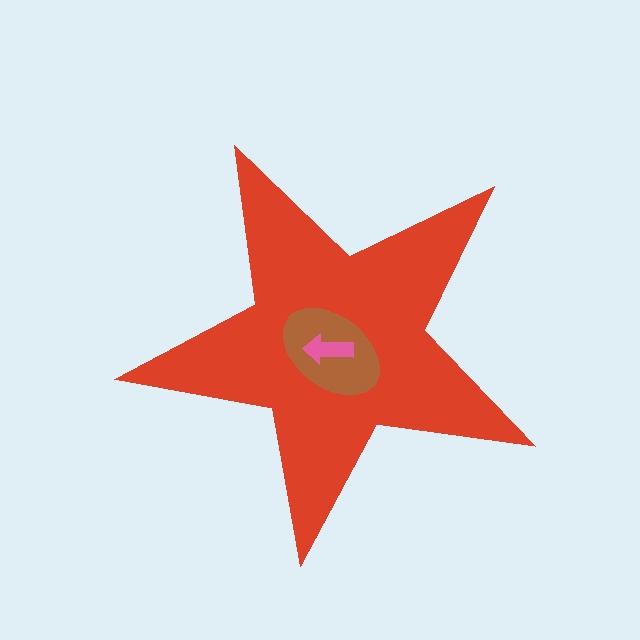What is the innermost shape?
The pink arrow.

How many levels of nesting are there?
3.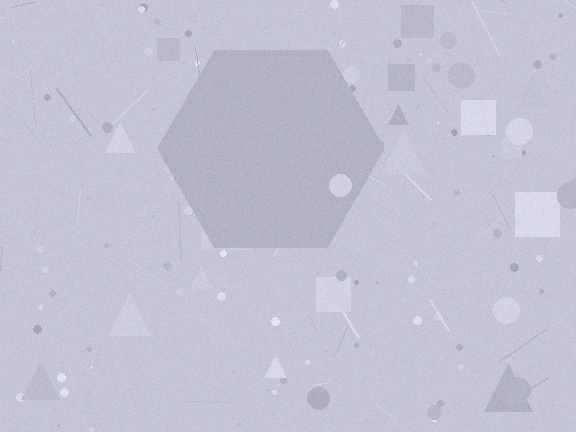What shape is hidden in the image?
A hexagon is hidden in the image.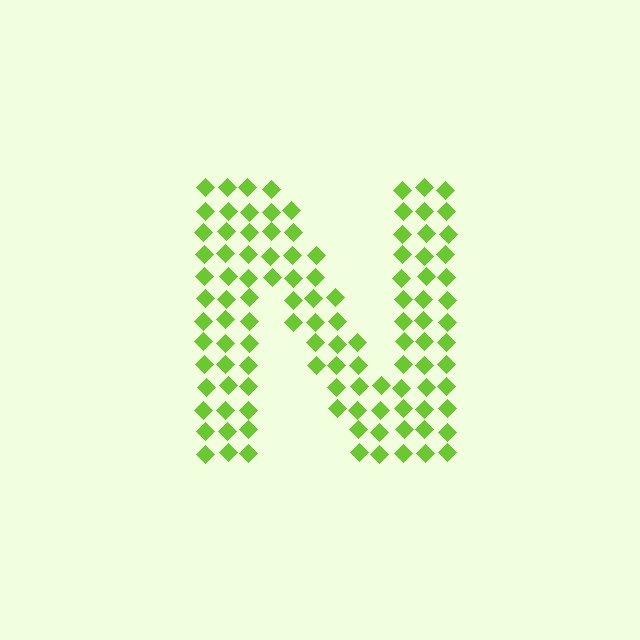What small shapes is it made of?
It is made of small diamonds.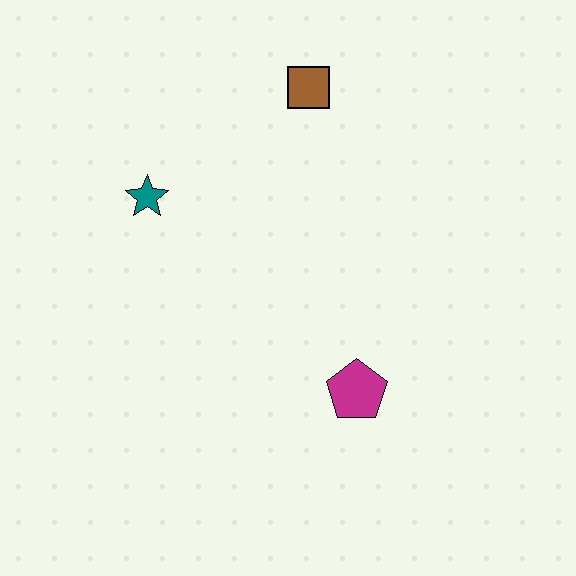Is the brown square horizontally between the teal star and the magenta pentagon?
Yes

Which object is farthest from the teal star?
The magenta pentagon is farthest from the teal star.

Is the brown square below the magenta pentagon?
No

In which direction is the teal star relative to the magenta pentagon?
The teal star is to the left of the magenta pentagon.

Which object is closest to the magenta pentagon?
The teal star is closest to the magenta pentagon.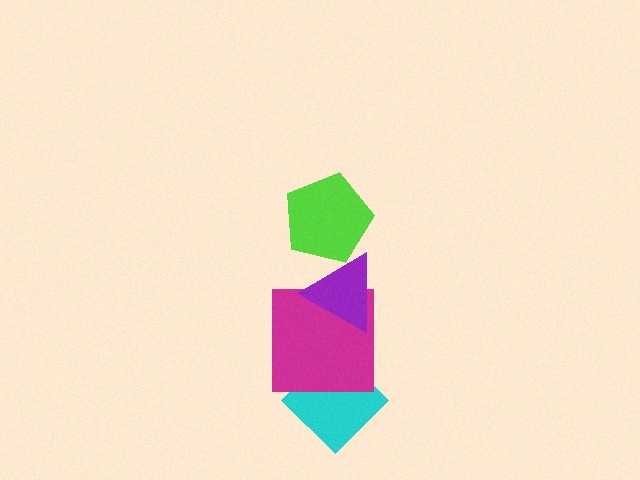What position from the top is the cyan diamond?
The cyan diamond is 4th from the top.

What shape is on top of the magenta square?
The purple triangle is on top of the magenta square.